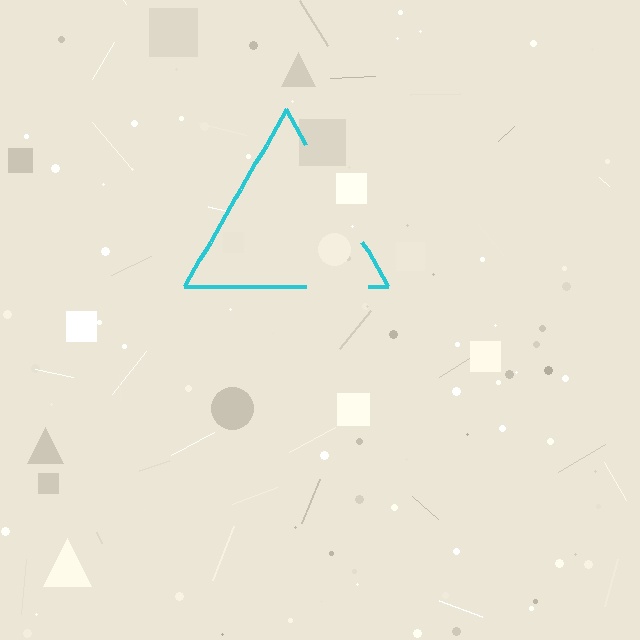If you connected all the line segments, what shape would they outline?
They would outline a triangle.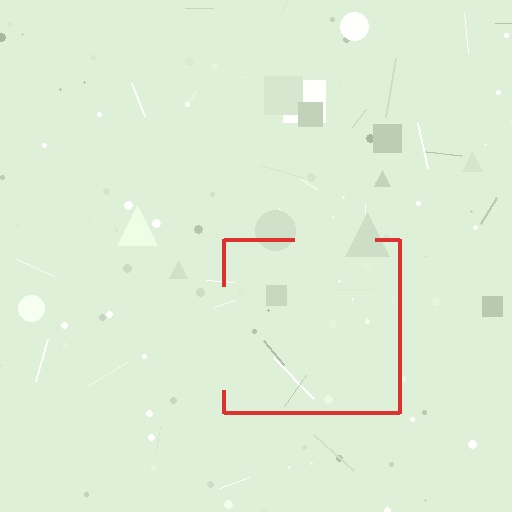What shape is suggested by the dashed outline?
The dashed outline suggests a square.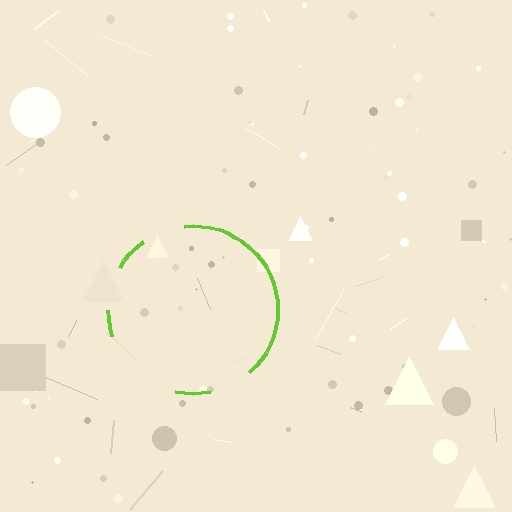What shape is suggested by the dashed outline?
The dashed outline suggests a circle.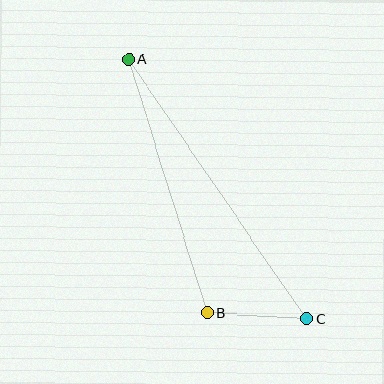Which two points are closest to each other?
Points B and C are closest to each other.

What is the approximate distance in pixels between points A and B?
The distance between A and B is approximately 265 pixels.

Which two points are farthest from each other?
Points A and C are farthest from each other.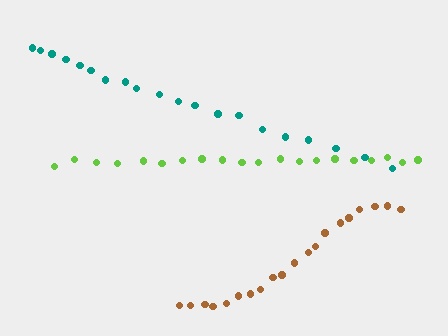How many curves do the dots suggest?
There are 3 distinct paths.